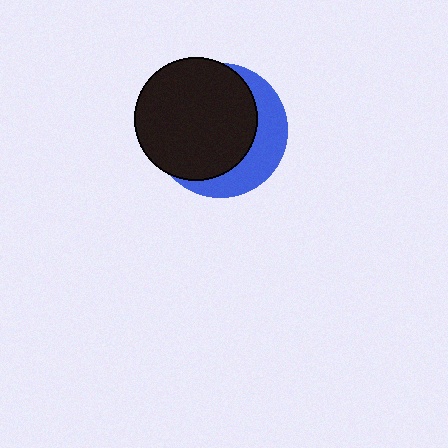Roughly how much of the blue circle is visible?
A small part of it is visible (roughly 33%).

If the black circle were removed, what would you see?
You would see the complete blue circle.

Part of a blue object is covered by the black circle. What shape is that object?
It is a circle.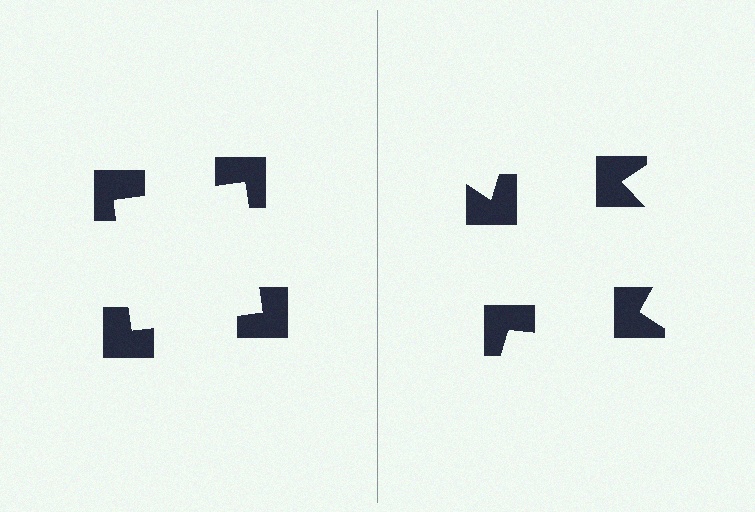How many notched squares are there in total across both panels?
8 — 4 on each side.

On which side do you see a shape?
An illusory square appears on the left side. On the right side the wedge cuts are rotated, so no coherent shape forms.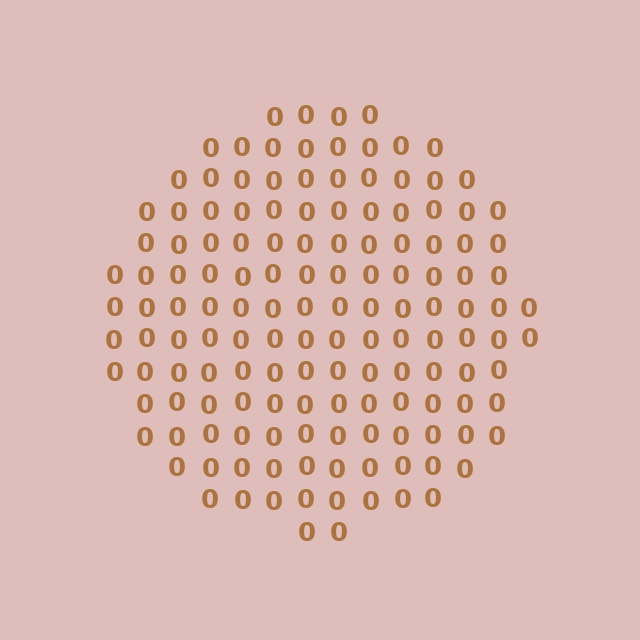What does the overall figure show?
The overall figure shows a circle.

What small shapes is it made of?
It is made of small digit 0's.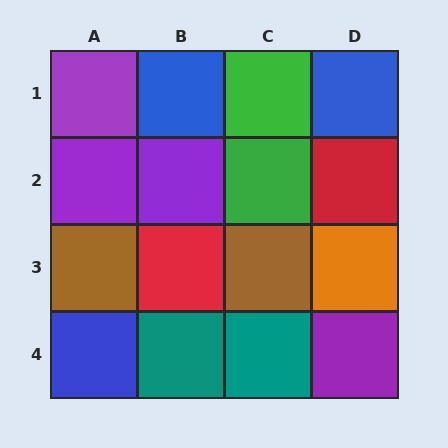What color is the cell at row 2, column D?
Red.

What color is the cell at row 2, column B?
Purple.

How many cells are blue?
3 cells are blue.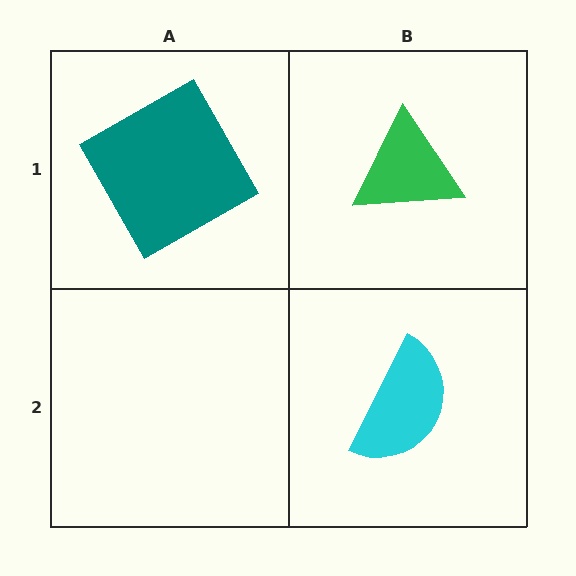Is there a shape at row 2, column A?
No, that cell is empty.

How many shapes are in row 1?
2 shapes.